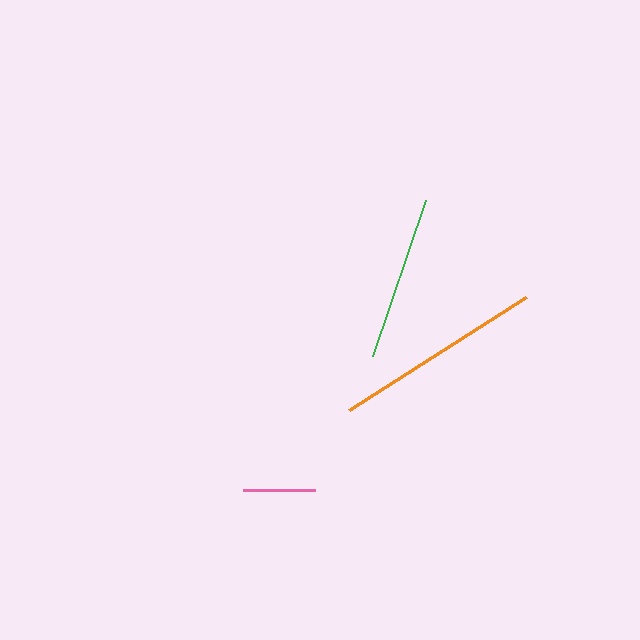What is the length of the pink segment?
The pink segment is approximately 72 pixels long.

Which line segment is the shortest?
The pink line is the shortest at approximately 72 pixels.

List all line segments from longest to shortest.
From longest to shortest: orange, green, pink.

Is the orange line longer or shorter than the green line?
The orange line is longer than the green line.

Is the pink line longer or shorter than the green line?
The green line is longer than the pink line.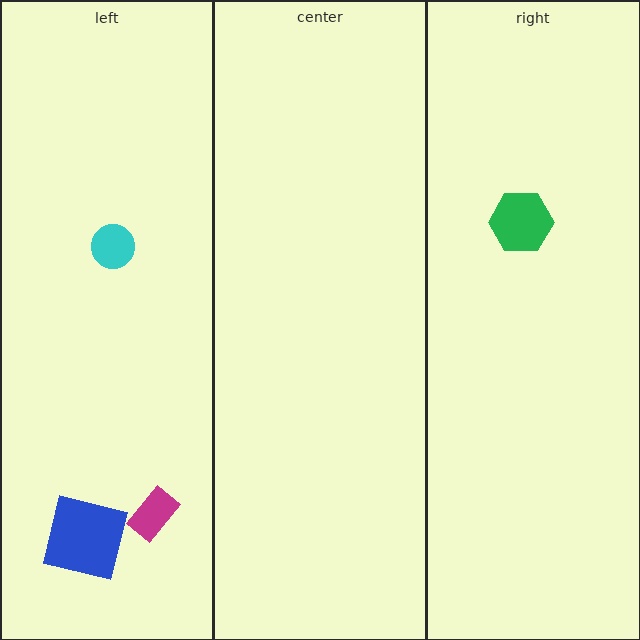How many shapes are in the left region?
3.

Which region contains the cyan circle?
The left region.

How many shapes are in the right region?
1.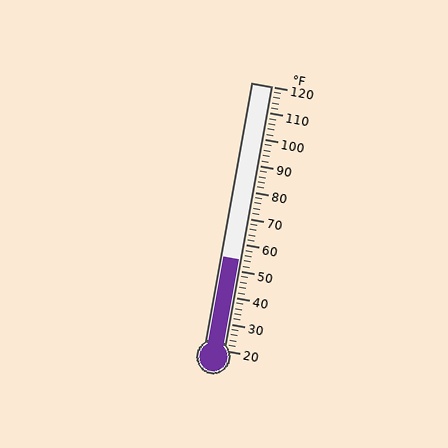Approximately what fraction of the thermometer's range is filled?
The thermometer is filled to approximately 35% of its range.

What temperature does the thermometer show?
The thermometer shows approximately 54°F.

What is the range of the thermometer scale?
The thermometer scale ranges from 20°F to 120°F.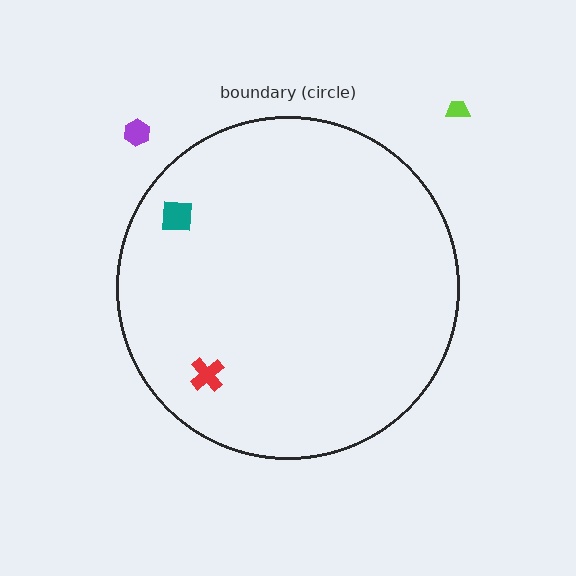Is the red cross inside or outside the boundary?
Inside.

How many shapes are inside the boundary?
2 inside, 2 outside.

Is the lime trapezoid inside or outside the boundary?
Outside.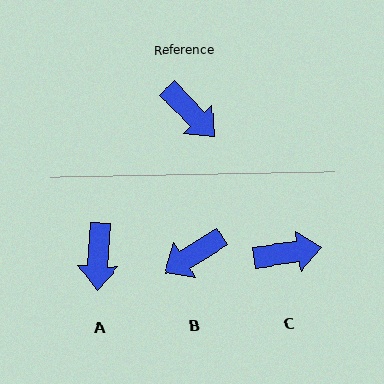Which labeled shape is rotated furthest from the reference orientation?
B, about 102 degrees away.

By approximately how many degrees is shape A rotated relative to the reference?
Approximately 47 degrees clockwise.